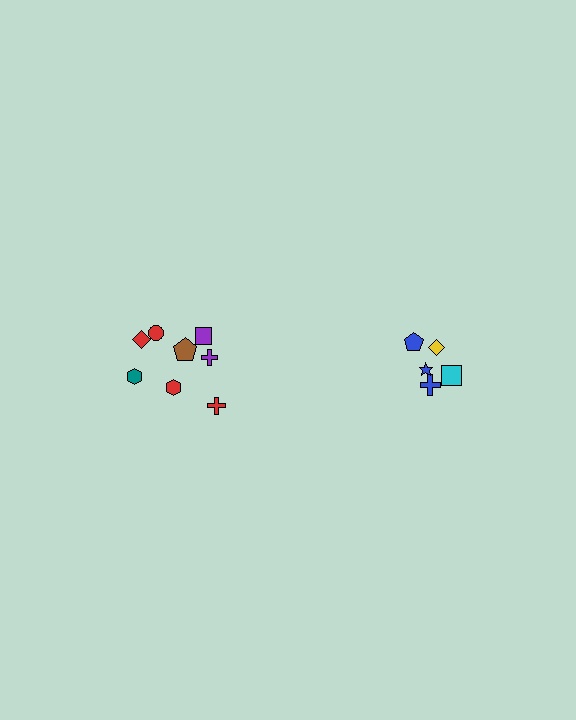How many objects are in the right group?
There are 5 objects.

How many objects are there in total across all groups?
There are 13 objects.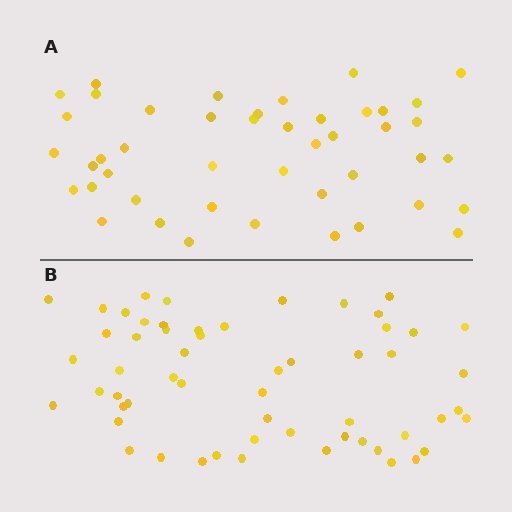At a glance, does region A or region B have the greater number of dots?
Region B (the bottom region) has more dots.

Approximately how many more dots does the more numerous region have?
Region B has roughly 12 or so more dots than region A.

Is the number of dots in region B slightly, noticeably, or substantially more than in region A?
Region B has noticeably more, but not dramatically so. The ratio is roughly 1.3 to 1.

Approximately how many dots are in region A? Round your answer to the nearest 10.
About 40 dots. (The exact count is 45, which rounds to 40.)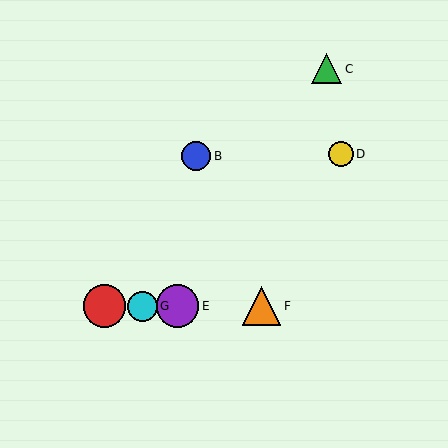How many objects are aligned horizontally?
4 objects (A, E, F, G) are aligned horizontally.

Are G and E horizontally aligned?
Yes, both are at y≈306.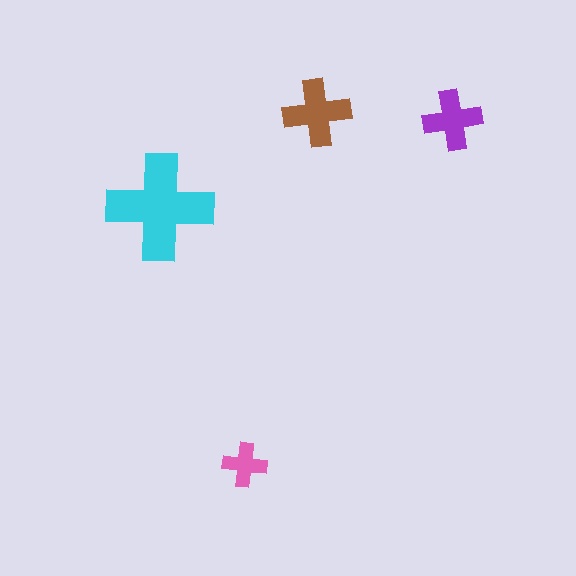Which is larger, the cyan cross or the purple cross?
The cyan one.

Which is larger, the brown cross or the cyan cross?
The cyan one.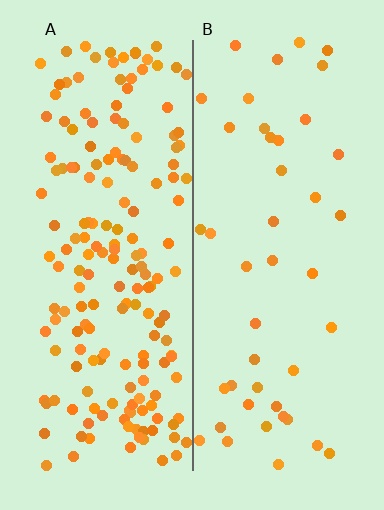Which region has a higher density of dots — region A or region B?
A (the left).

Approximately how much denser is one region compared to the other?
Approximately 4.0× — region A over region B.